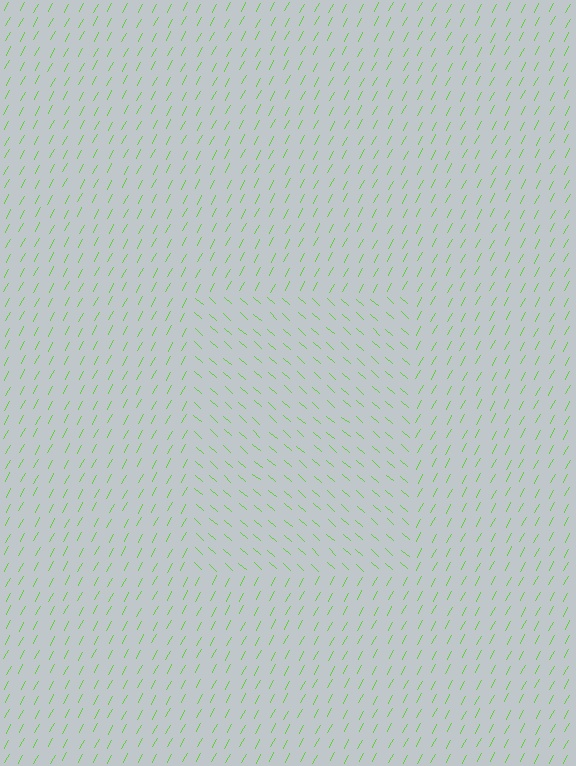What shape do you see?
I see a rectangle.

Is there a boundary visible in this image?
Yes, there is a texture boundary formed by a change in line orientation.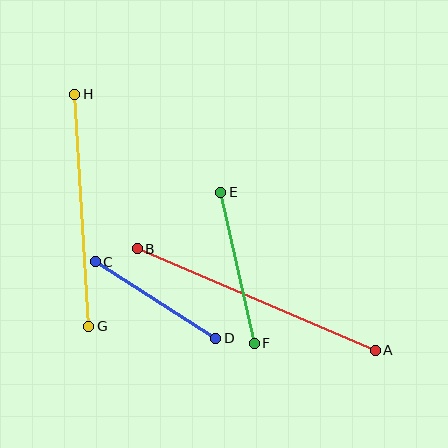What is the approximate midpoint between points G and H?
The midpoint is at approximately (82, 210) pixels.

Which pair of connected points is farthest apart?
Points A and B are farthest apart.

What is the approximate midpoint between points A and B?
The midpoint is at approximately (256, 300) pixels.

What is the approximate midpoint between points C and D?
The midpoint is at approximately (156, 300) pixels.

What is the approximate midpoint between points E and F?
The midpoint is at approximately (237, 268) pixels.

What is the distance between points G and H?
The distance is approximately 232 pixels.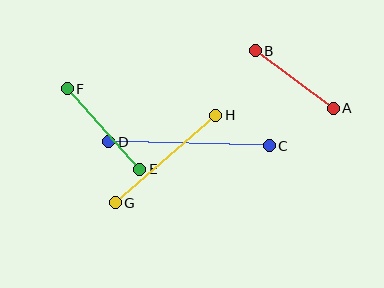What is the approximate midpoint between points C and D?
The midpoint is at approximately (189, 144) pixels.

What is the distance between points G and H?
The distance is approximately 133 pixels.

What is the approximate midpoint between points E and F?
The midpoint is at approximately (104, 129) pixels.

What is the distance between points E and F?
The distance is approximately 109 pixels.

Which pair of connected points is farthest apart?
Points C and D are farthest apart.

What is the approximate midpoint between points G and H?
The midpoint is at approximately (165, 159) pixels.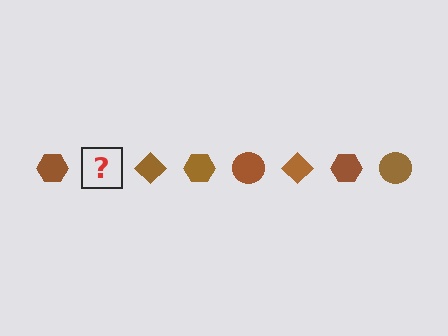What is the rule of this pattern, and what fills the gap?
The rule is that the pattern cycles through hexagon, circle, diamond shapes in brown. The gap should be filled with a brown circle.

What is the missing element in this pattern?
The missing element is a brown circle.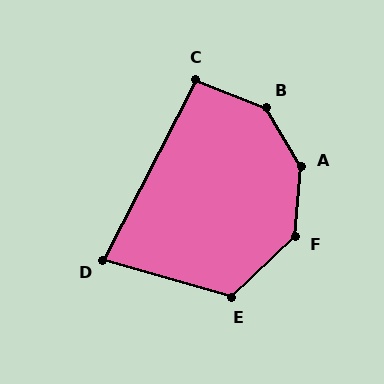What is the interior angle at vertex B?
Approximately 143 degrees (obtuse).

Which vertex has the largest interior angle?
A, at approximately 144 degrees.